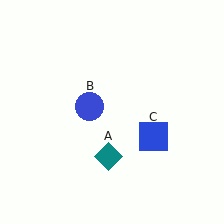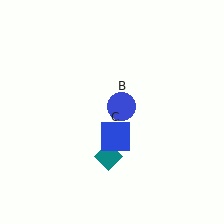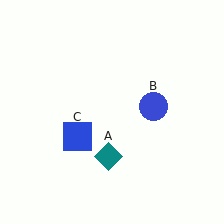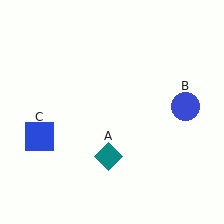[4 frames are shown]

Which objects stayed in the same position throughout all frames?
Teal diamond (object A) remained stationary.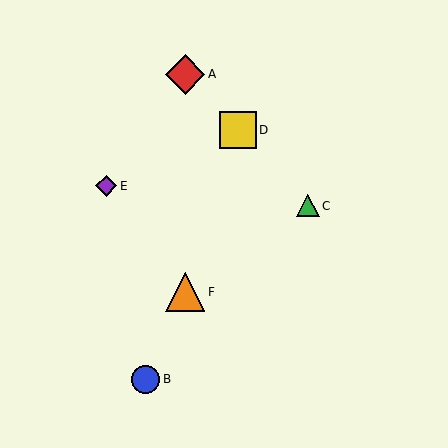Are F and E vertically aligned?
No, F is at x≈185 and E is at x≈106.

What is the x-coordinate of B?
Object B is at x≈146.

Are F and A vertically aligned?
Yes, both are at x≈185.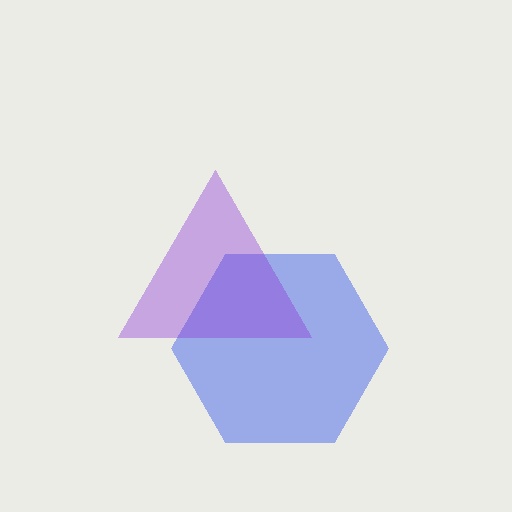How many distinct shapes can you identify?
There are 2 distinct shapes: a blue hexagon, a purple triangle.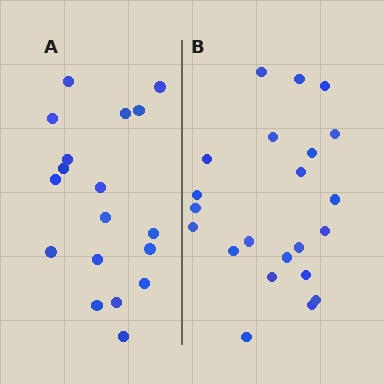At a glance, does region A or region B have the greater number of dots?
Region B (the right region) has more dots.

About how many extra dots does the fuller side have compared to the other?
Region B has about 4 more dots than region A.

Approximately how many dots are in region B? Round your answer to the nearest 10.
About 20 dots. (The exact count is 22, which rounds to 20.)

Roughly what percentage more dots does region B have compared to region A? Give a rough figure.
About 20% more.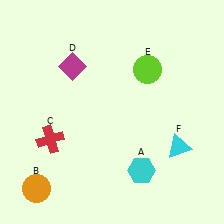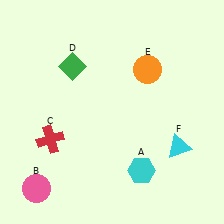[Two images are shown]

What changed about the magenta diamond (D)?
In Image 1, D is magenta. In Image 2, it changed to green.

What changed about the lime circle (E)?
In Image 1, E is lime. In Image 2, it changed to orange.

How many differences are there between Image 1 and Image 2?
There are 3 differences between the two images.